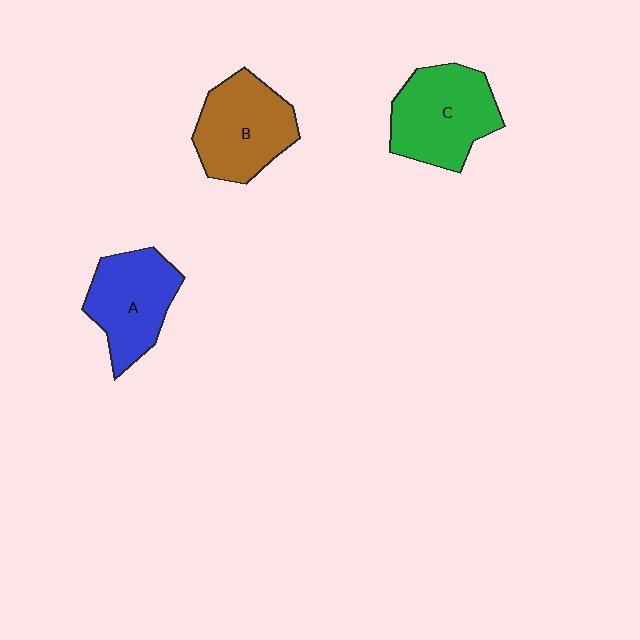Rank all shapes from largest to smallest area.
From largest to smallest: C (green), B (brown), A (blue).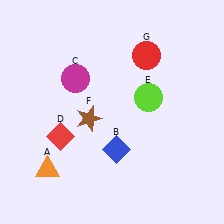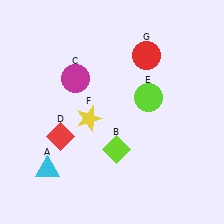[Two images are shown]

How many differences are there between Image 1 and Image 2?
There are 3 differences between the two images.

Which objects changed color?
A changed from orange to cyan. B changed from blue to lime. F changed from brown to yellow.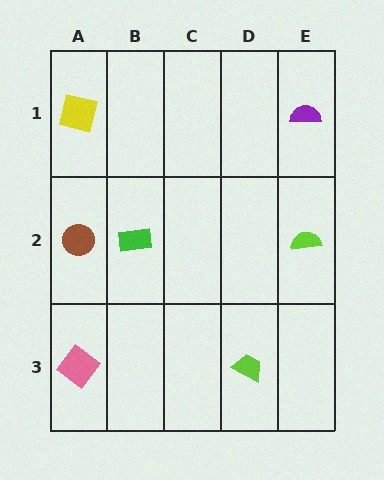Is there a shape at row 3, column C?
No, that cell is empty.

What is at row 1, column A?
A yellow square.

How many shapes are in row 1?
2 shapes.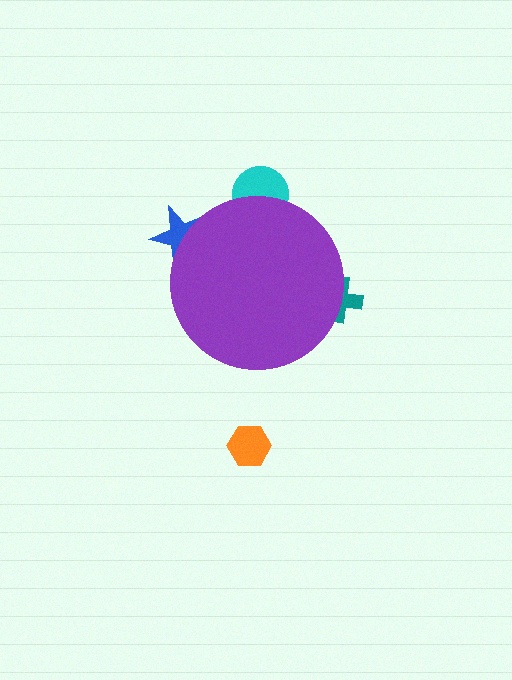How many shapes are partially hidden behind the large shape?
3 shapes are partially hidden.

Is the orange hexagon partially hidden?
No, the orange hexagon is fully visible.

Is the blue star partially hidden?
Yes, the blue star is partially hidden behind the purple circle.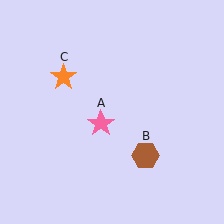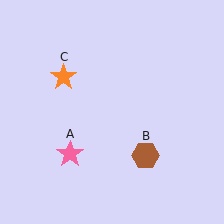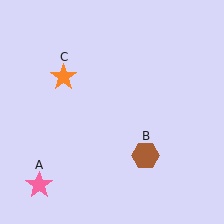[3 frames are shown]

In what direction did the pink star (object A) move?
The pink star (object A) moved down and to the left.